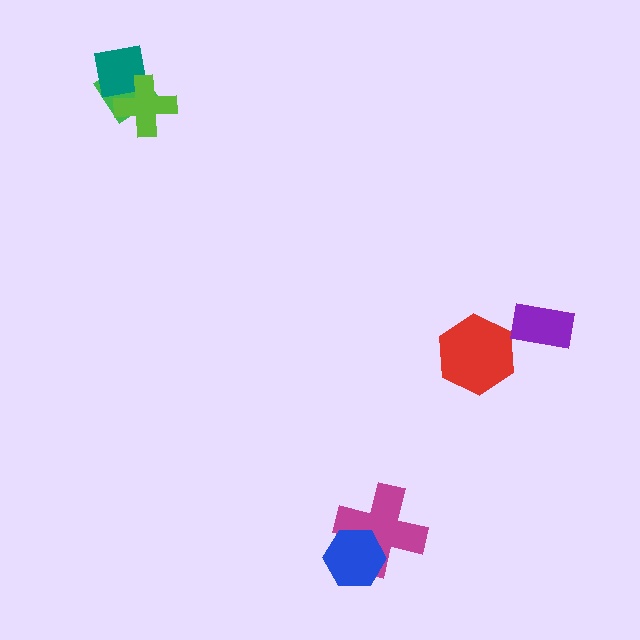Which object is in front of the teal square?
The lime cross is in front of the teal square.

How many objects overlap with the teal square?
2 objects overlap with the teal square.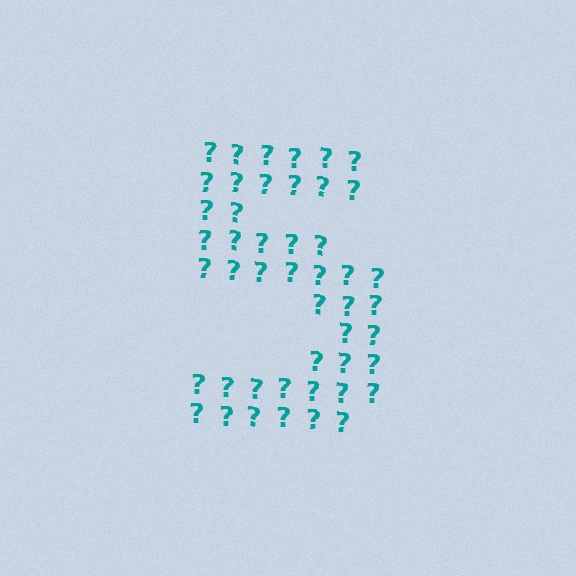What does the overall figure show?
The overall figure shows the digit 5.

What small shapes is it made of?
It is made of small question marks.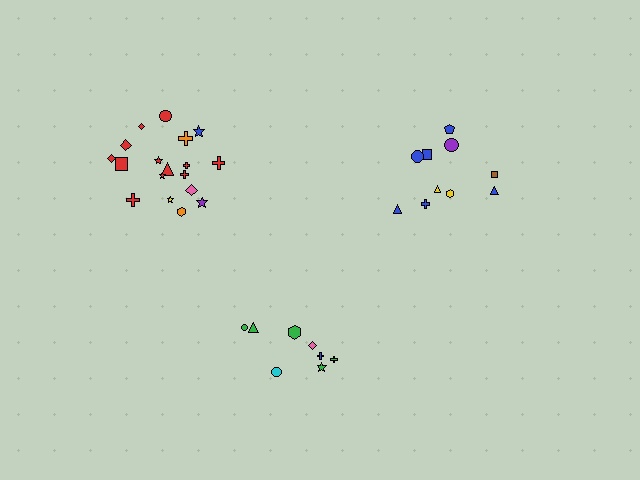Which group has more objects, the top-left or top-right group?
The top-left group.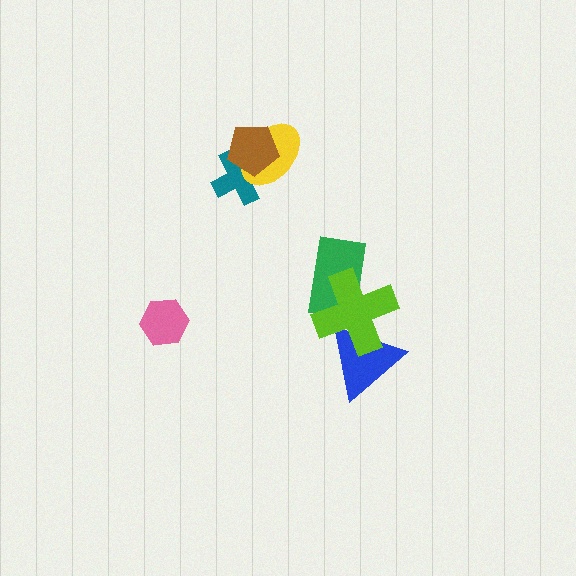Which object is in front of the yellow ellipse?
The brown pentagon is in front of the yellow ellipse.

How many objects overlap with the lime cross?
2 objects overlap with the lime cross.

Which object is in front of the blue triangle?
The lime cross is in front of the blue triangle.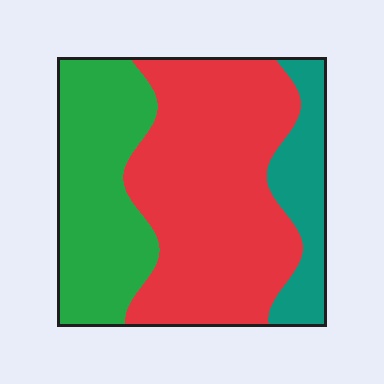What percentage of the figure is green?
Green covers about 30% of the figure.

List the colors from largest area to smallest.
From largest to smallest: red, green, teal.